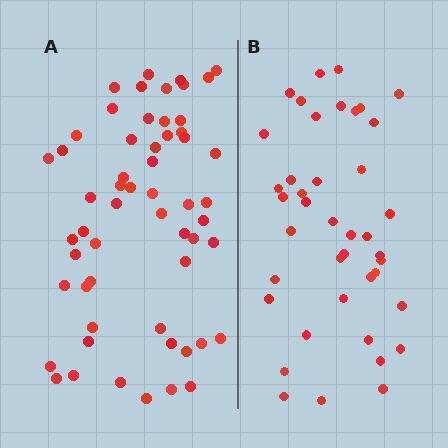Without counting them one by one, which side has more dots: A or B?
Region A (the left region) has more dots.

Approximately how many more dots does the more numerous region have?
Region A has approximately 15 more dots than region B.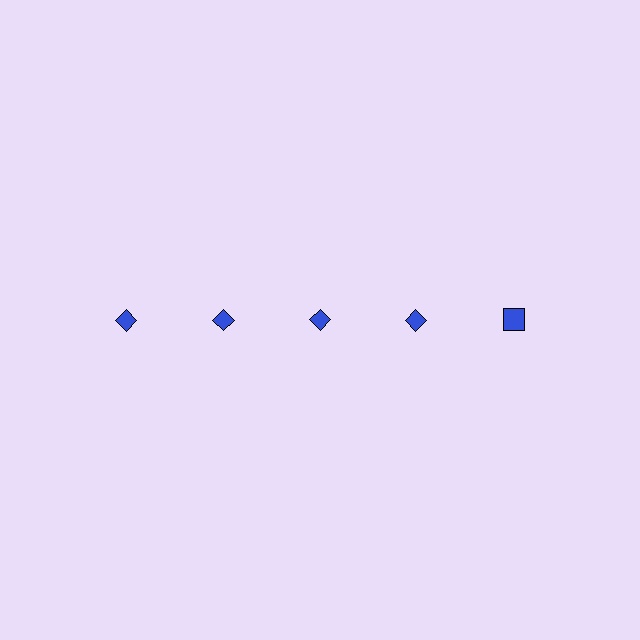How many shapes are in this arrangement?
There are 5 shapes arranged in a grid pattern.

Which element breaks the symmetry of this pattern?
The blue square in the top row, rightmost column breaks the symmetry. All other shapes are blue diamonds.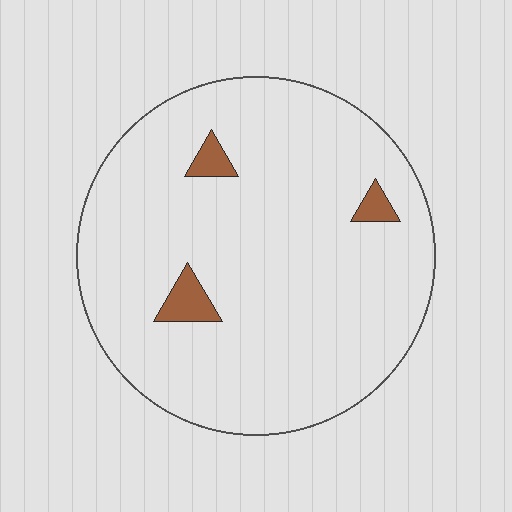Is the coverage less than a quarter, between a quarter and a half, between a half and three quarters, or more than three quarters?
Less than a quarter.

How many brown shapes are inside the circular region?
3.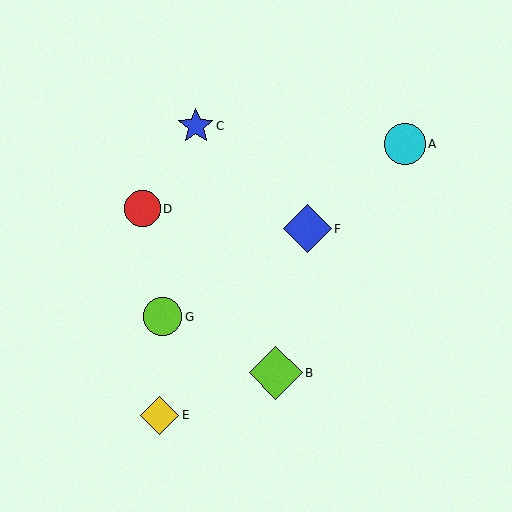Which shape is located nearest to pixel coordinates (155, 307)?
The lime circle (labeled G) at (163, 317) is nearest to that location.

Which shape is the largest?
The lime diamond (labeled B) is the largest.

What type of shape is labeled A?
Shape A is a cyan circle.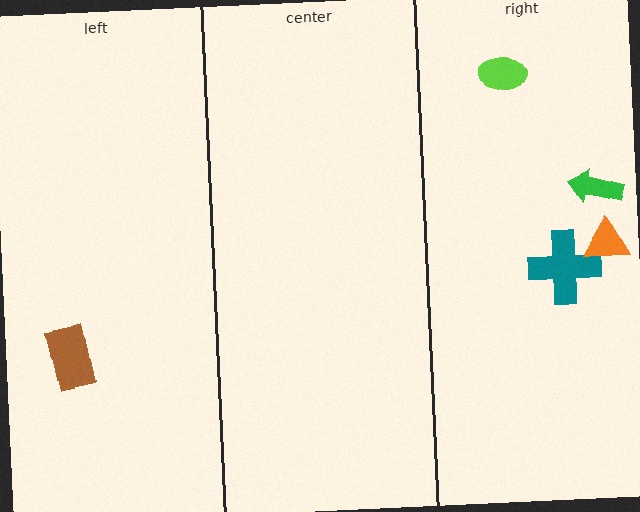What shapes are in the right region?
The teal cross, the orange triangle, the green arrow, the lime ellipse.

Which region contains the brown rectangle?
The left region.